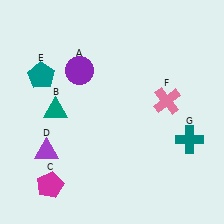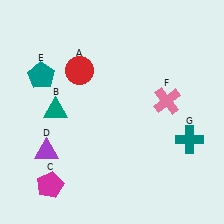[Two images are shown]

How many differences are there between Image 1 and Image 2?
There is 1 difference between the two images.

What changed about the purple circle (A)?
In Image 1, A is purple. In Image 2, it changed to red.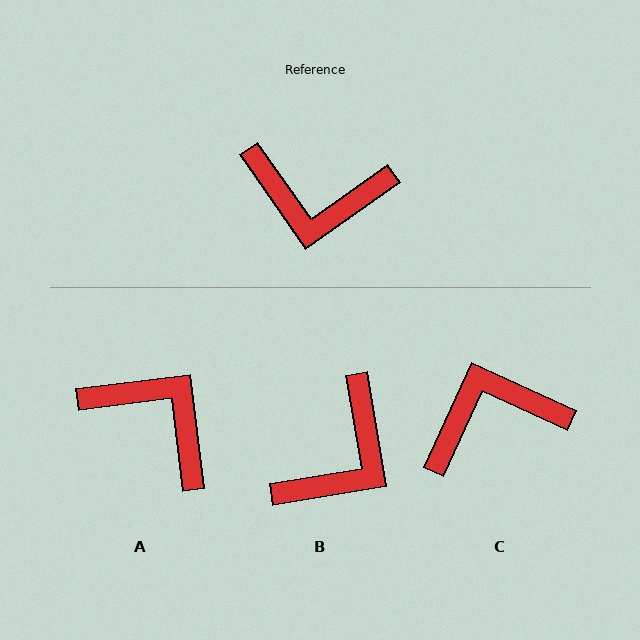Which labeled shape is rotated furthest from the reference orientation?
A, about 152 degrees away.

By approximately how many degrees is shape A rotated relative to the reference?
Approximately 152 degrees counter-clockwise.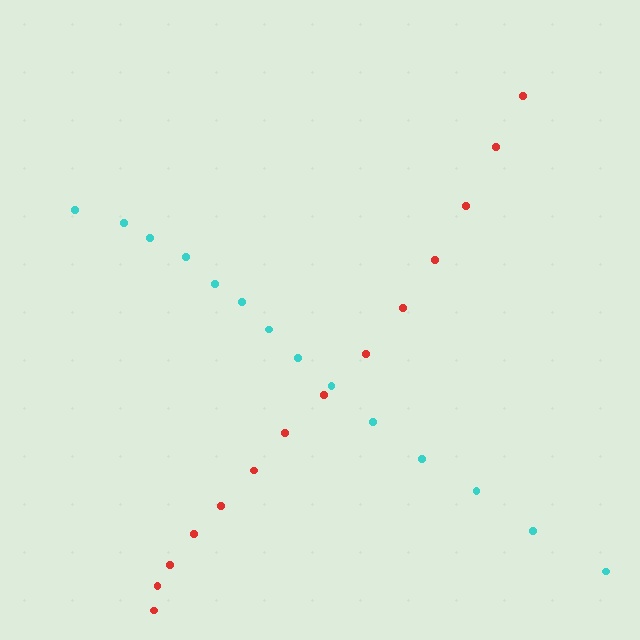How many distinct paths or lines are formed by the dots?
There are 2 distinct paths.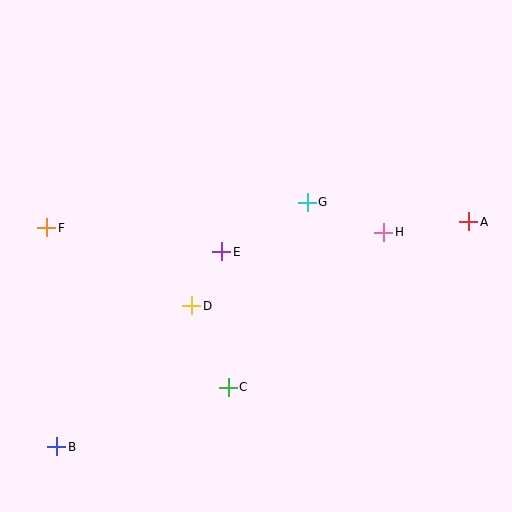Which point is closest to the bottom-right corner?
Point A is closest to the bottom-right corner.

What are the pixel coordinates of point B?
Point B is at (57, 447).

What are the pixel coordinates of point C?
Point C is at (228, 387).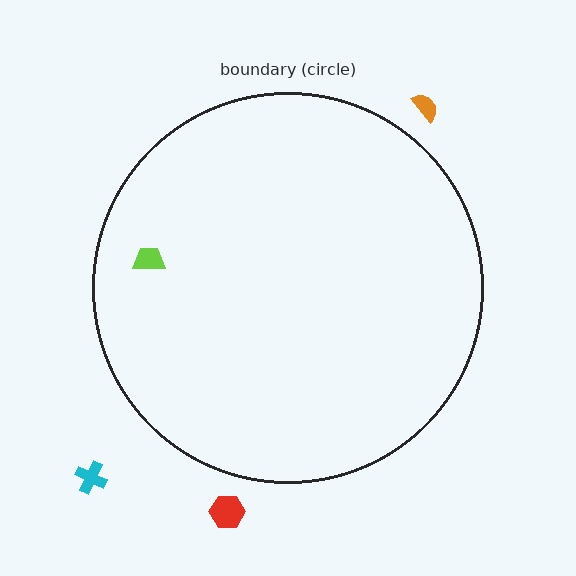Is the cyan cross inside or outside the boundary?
Outside.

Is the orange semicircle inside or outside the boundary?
Outside.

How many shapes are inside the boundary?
1 inside, 3 outside.